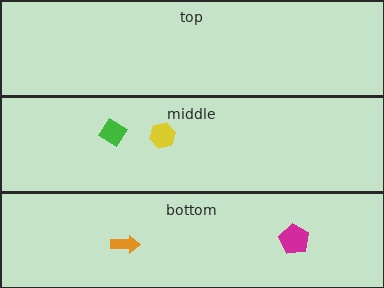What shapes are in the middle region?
The yellow hexagon, the green diamond.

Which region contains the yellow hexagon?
The middle region.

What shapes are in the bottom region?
The orange arrow, the magenta pentagon.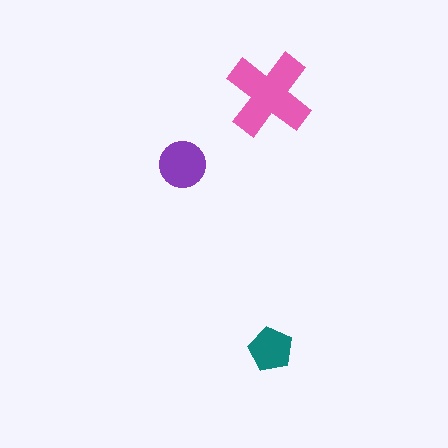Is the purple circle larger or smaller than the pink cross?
Smaller.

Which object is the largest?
The pink cross.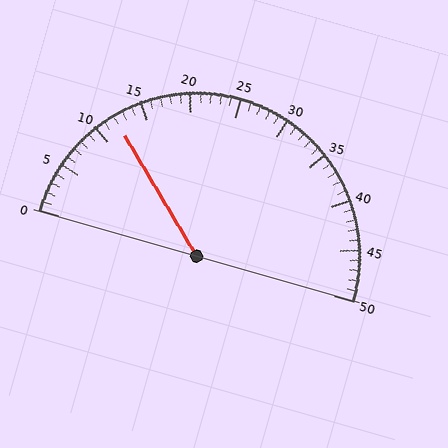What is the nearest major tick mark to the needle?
The nearest major tick mark is 10.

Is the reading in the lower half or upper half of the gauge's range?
The reading is in the lower half of the range (0 to 50).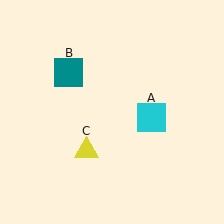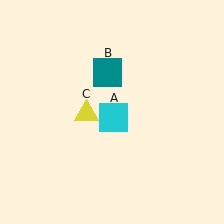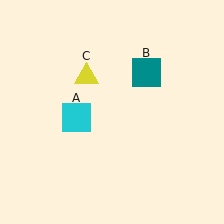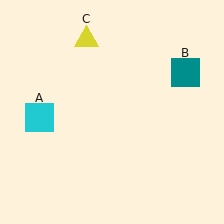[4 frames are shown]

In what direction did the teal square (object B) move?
The teal square (object B) moved right.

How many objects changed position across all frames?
3 objects changed position: cyan square (object A), teal square (object B), yellow triangle (object C).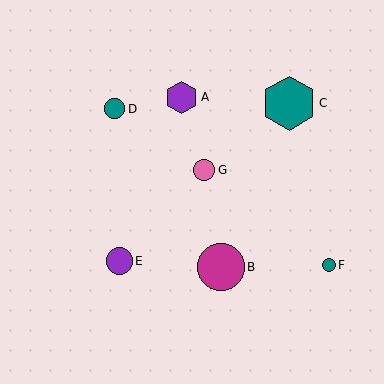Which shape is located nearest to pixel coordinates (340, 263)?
The teal circle (labeled F) at (329, 265) is nearest to that location.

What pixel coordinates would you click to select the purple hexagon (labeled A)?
Click at (181, 97) to select the purple hexagon A.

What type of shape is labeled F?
Shape F is a teal circle.